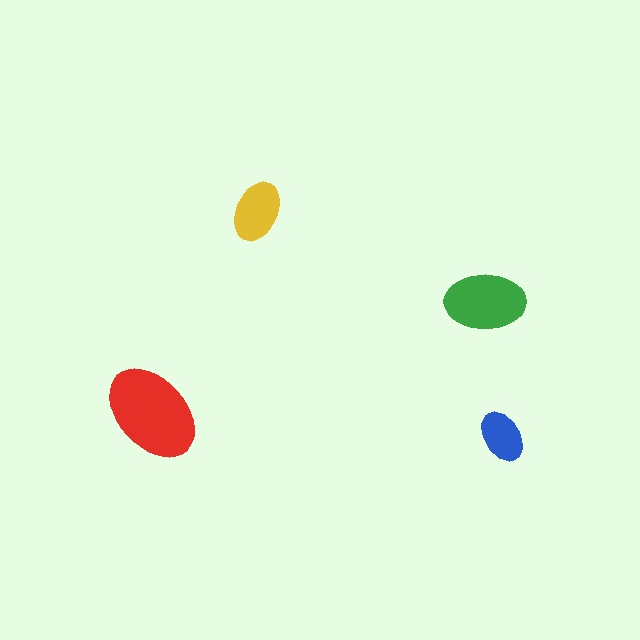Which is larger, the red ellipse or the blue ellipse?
The red one.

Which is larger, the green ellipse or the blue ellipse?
The green one.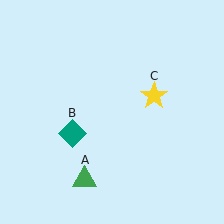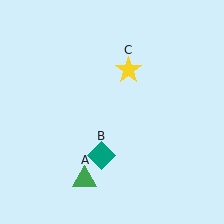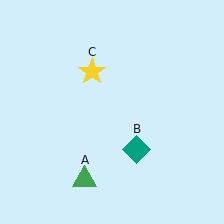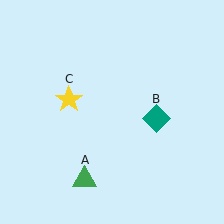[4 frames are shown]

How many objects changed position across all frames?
2 objects changed position: teal diamond (object B), yellow star (object C).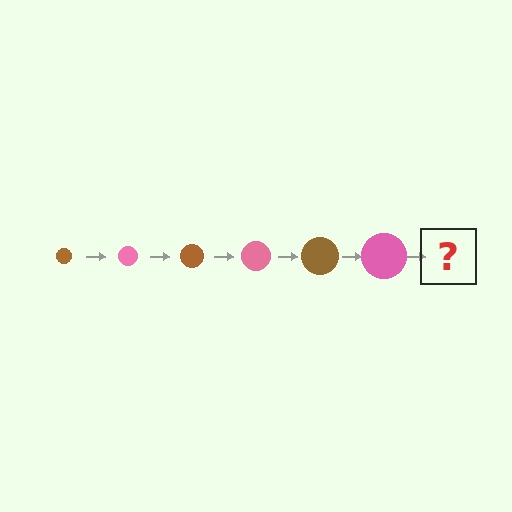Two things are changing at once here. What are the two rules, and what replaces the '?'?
The two rules are that the circle grows larger each step and the color cycles through brown and pink. The '?' should be a brown circle, larger than the previous one.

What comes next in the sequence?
The next element should be a brown circle, larger than the previous one.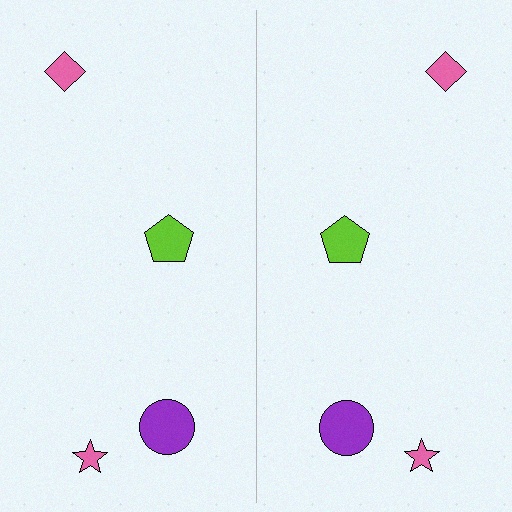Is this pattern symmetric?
Yes, this pattern has bilateral (reflection) symmetry.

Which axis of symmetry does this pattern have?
The pattern has a vertical axis of symmetry running through the center of the image.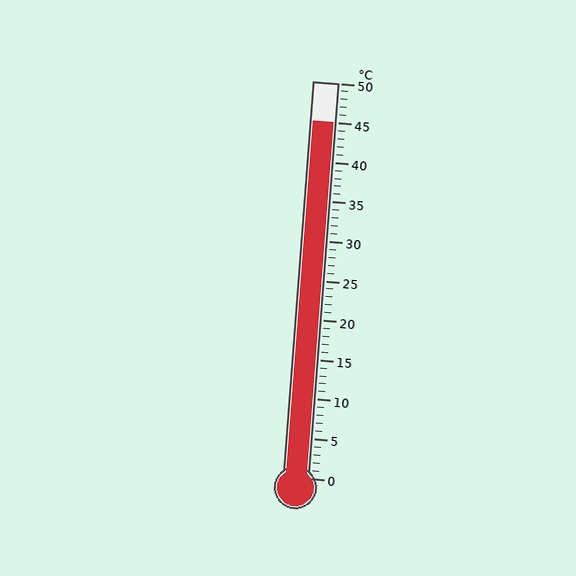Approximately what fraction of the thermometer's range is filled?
The thermometer is filled to approximately 90% of its range.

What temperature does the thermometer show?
The thermometer shows approximately 45°C.